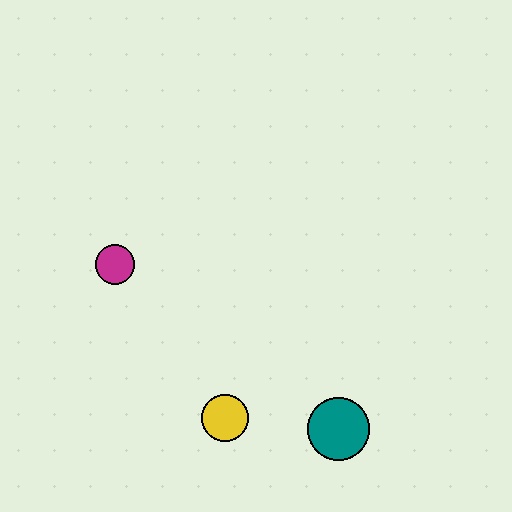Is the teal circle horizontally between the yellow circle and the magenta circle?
No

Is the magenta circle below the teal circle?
No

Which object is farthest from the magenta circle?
The teal circle is farthest from the magenta circle.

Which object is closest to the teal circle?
The yellow circle is closest to the teal circle.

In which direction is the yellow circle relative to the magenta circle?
The yellow circle is below the magenta circle.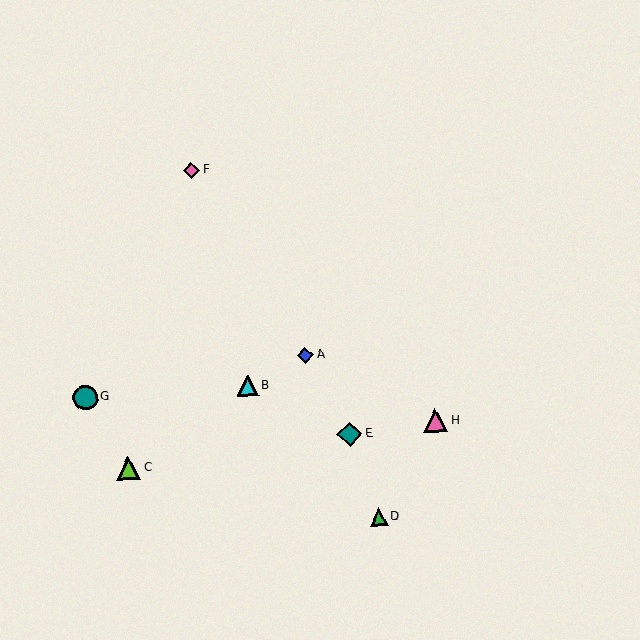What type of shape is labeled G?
Shape G is a teal circle.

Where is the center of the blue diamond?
The center of the blue diamond is at (305, 355).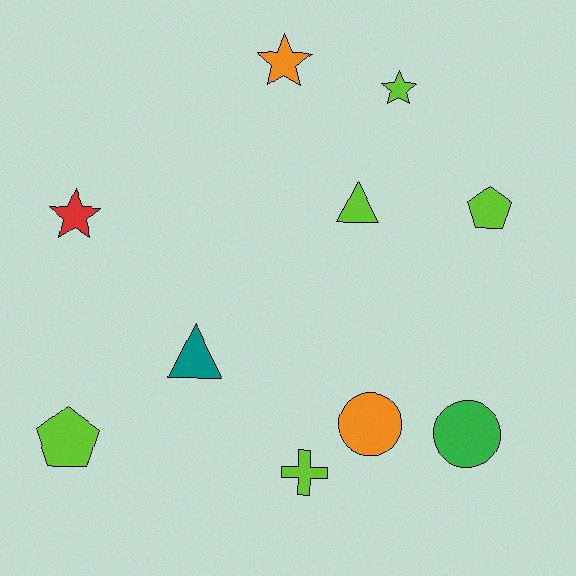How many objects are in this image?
There are 10 objects.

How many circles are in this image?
There are 2 circles.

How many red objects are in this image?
There is 1 red object.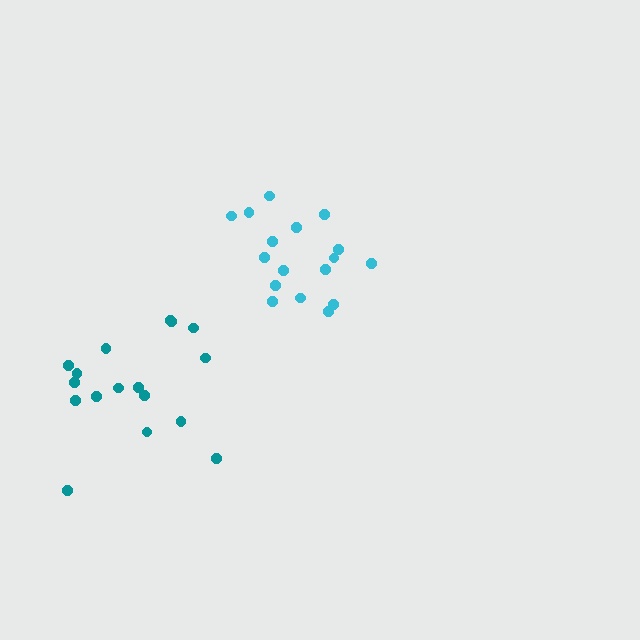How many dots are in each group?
Group 1: 17 dots, Group 2: 17 dots (34 total).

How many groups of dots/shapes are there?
There are 2 groups.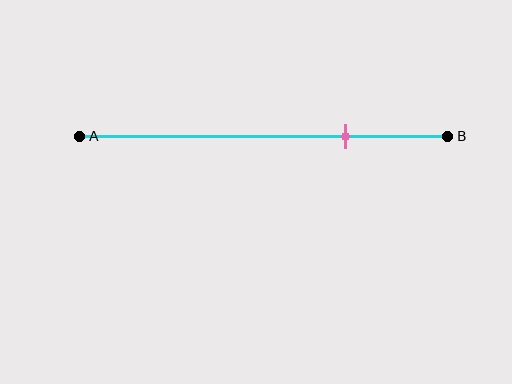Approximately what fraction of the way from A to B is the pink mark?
The pink mark is approximately 70% of the way from A to B.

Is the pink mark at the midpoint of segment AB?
No, the mark is at about 70% from A, not at the 50% midpoint.